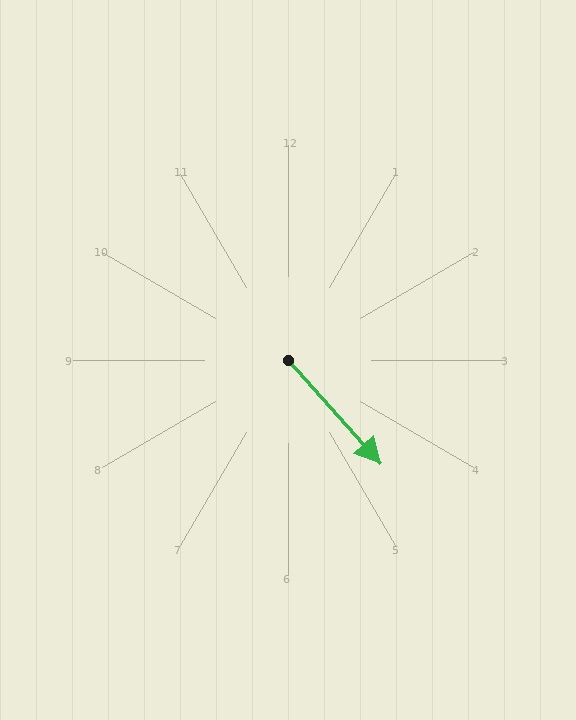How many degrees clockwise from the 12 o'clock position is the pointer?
Approximately 138 degrees.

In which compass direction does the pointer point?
Southeast.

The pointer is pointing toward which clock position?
Roughly 5 o'clock.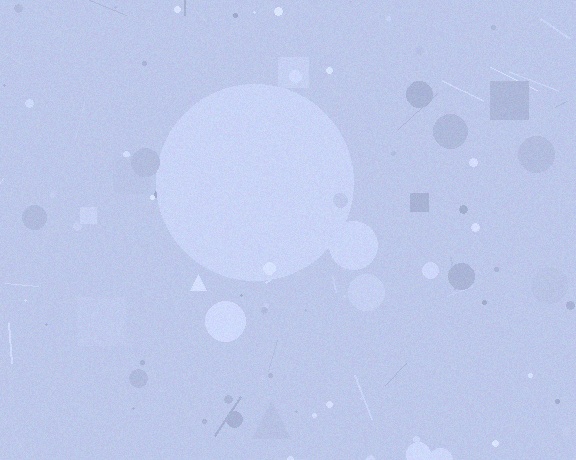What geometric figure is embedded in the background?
A circle is embedded in the background.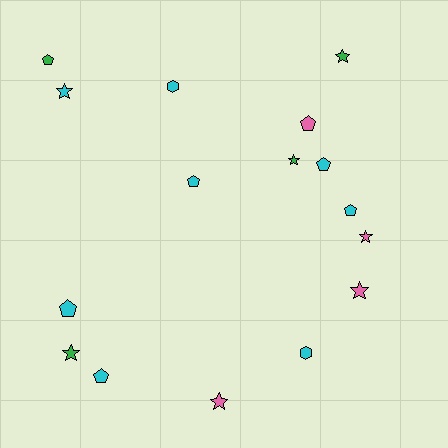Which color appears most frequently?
Cyan, with 8 objects.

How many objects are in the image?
There are 16 objects.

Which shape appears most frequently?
Star, with 7 objects.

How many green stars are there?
There are 3 green stars.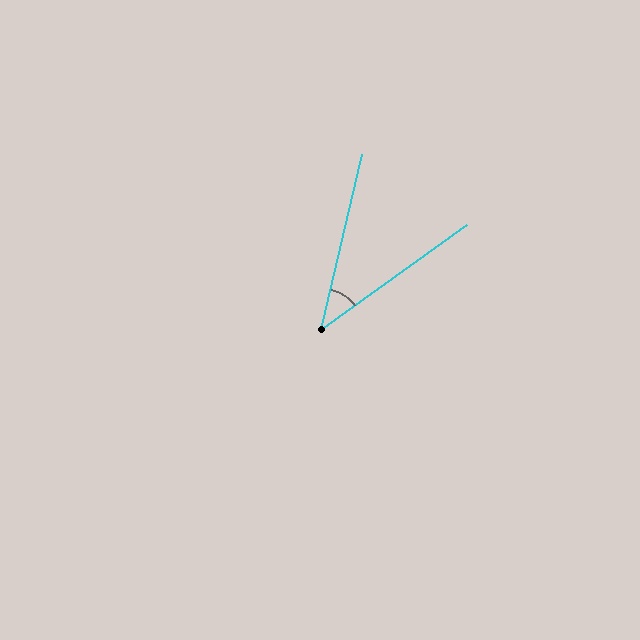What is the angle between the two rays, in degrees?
Approximately 41 degrees.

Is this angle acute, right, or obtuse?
It is acute.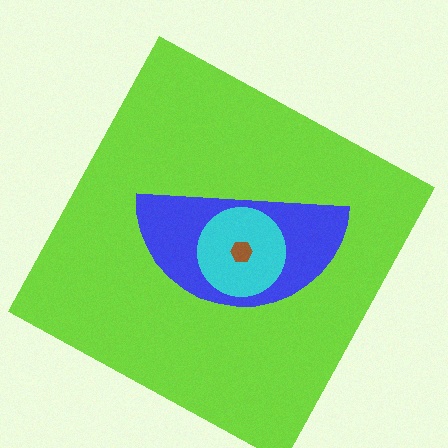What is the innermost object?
The brown hexagon.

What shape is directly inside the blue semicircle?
The cyan circle.